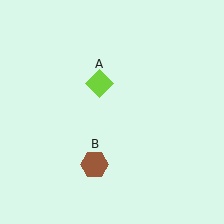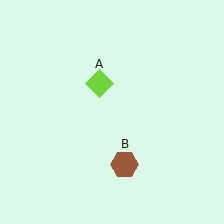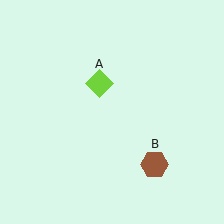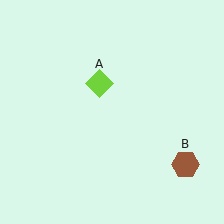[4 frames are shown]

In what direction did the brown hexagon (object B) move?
The brown hexagon (object B) moved right.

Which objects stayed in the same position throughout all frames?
Lime diamond (object A) remained stationary.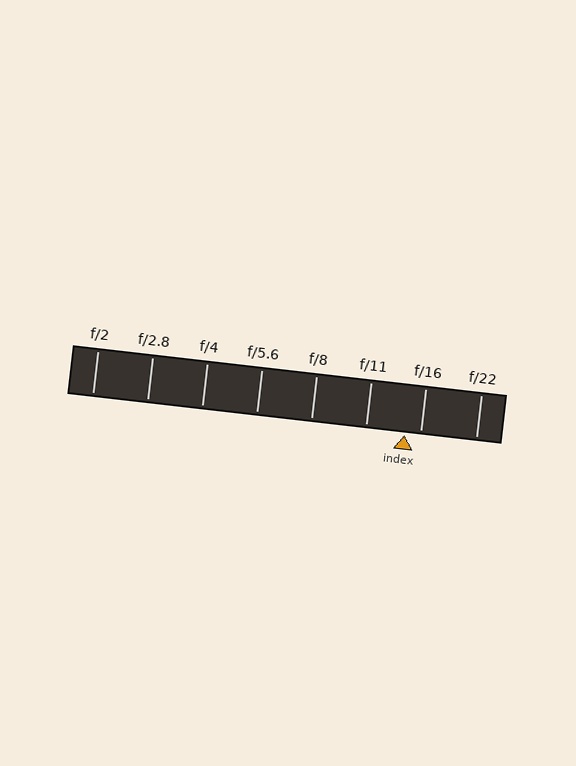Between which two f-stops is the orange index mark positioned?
The index mark is between f/11 and f/16.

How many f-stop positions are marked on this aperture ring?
There are 8 f-stop positions marked.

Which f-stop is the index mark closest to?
The index mark is closest to f/16.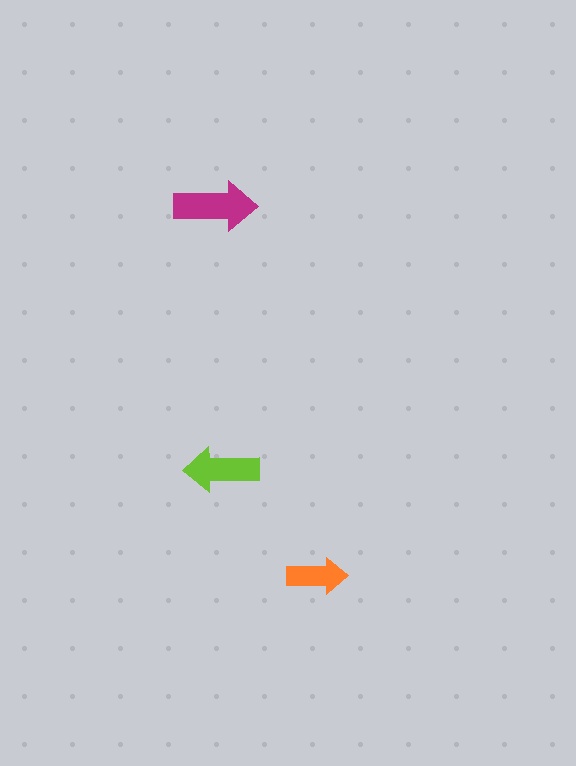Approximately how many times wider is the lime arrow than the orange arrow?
About 1.5 times wider.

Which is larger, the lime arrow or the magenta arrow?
The magenta one.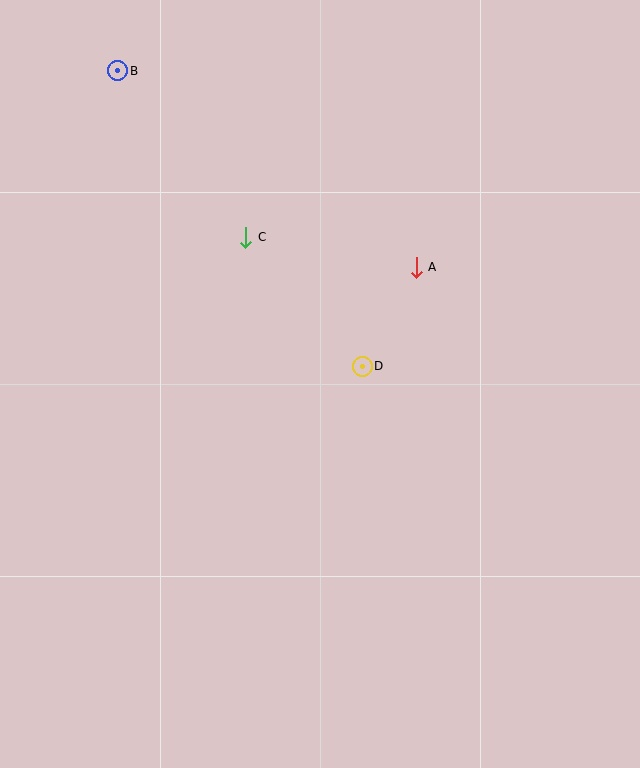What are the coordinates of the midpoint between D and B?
The midpoint between D and B is at (240, 219).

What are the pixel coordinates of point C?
Point C is at (246, 237).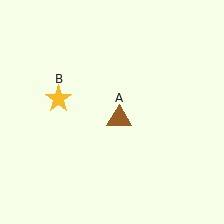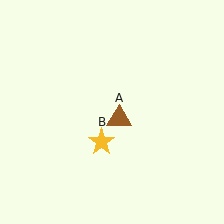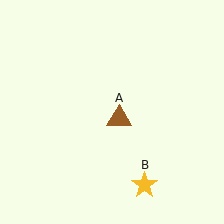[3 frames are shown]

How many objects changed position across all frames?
1 object changed position: yellow star (object B).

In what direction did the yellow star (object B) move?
The yellow star (object B) moved down and to the right.